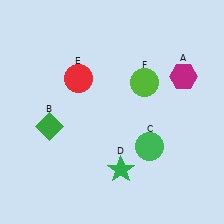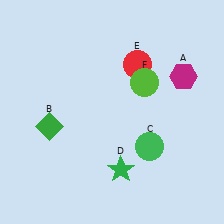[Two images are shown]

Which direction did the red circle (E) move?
The red circle (E) moved right.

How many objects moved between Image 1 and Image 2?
1 object moved between the two images.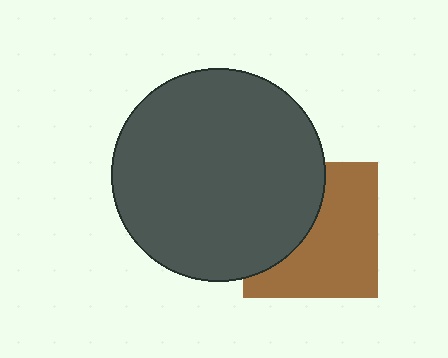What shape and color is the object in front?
The object in front is a dark gray circle.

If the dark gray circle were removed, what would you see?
You would see the complete brown square.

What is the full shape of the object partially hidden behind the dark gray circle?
The partially hidden object is a brown square.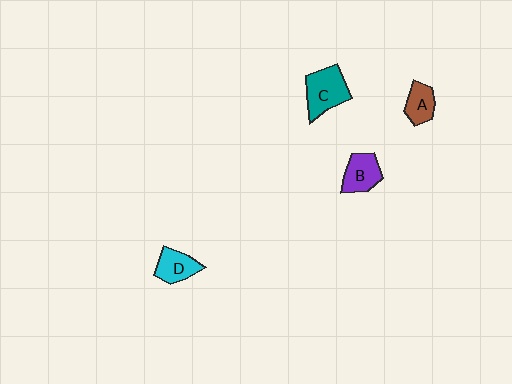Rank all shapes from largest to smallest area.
From largest to smallest: C (teal), B (purple), D (cyan), A (brown).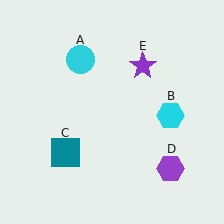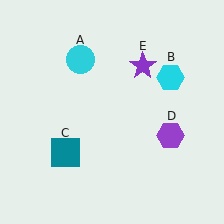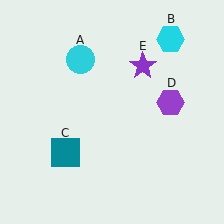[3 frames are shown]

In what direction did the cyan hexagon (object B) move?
The cyan hexagon (object B) moved up.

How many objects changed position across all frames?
2 objects changed position: cyan hexagon (object B), purple hexagon (object D).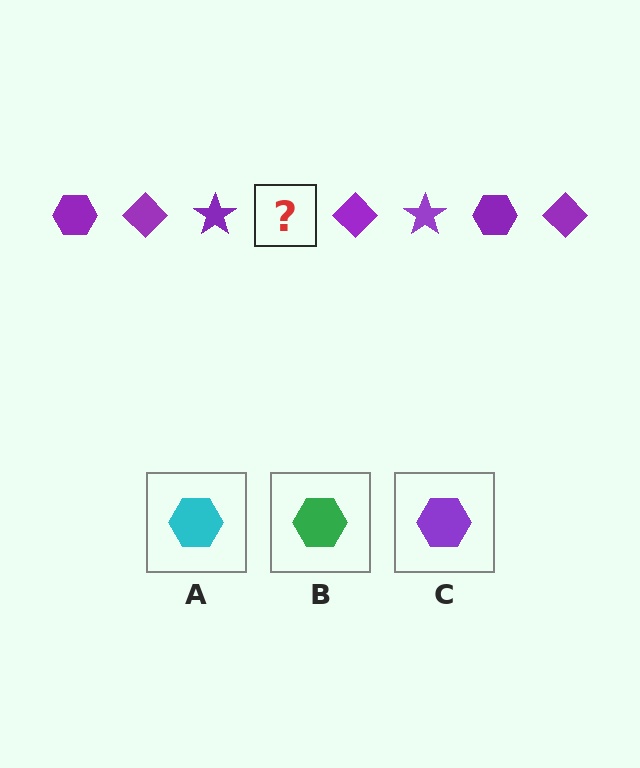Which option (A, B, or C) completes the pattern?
C.